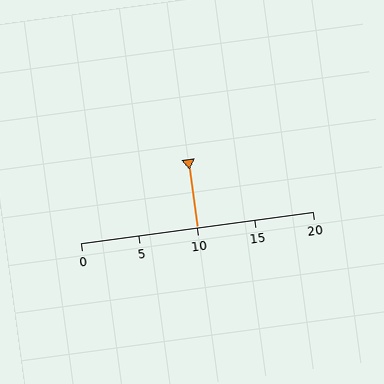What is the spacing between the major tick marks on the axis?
The major ticks are spaced 5 apart.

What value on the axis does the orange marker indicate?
The marker indicates approximately 10.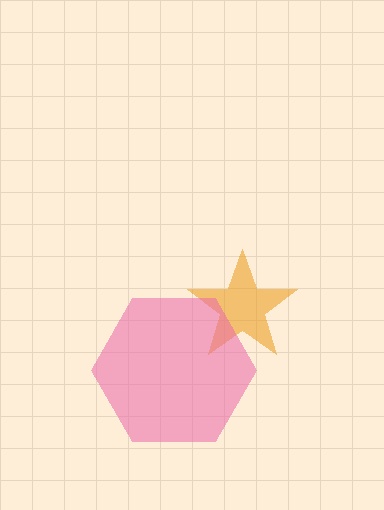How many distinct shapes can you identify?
There are 2 distinct shapes: an orange star, a pink hexagon.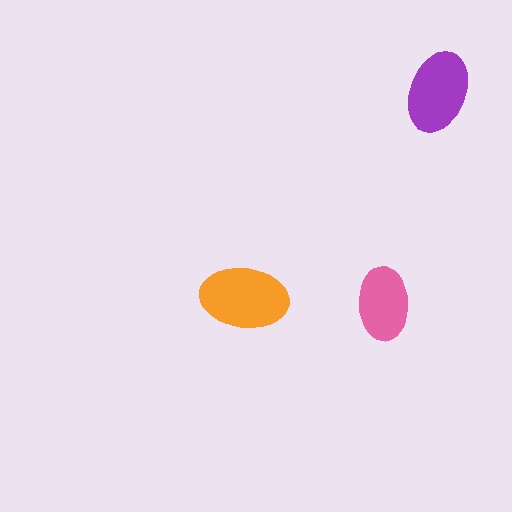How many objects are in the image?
There are 3 objects in the image.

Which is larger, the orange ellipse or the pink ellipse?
The orange one.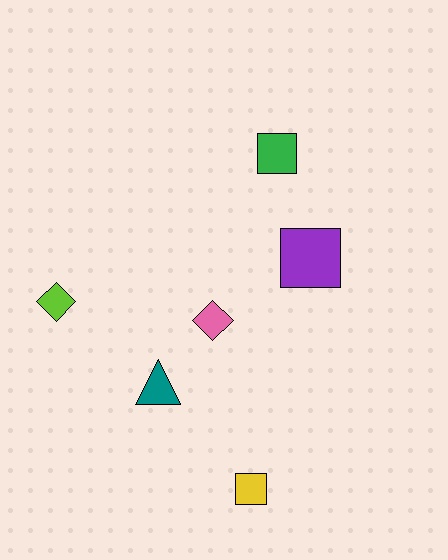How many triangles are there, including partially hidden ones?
There is 1 triangle.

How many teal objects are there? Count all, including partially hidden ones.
There is 1 teal object.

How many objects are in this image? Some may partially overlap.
There are 6 objects.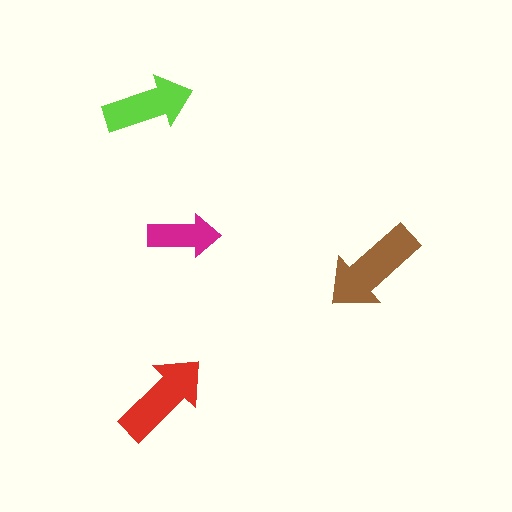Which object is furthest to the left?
The lime arrow is leftmost.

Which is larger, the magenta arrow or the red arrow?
The red one.